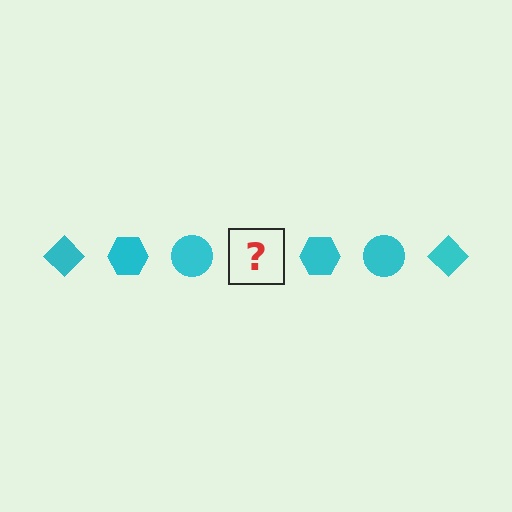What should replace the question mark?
The question mark should be replaced with a cyan diamond.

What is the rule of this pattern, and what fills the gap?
The rule is that the pattern cycles through diamond, hexagon, circle shapes in cyan. The gap should be filled with a cyan diamond.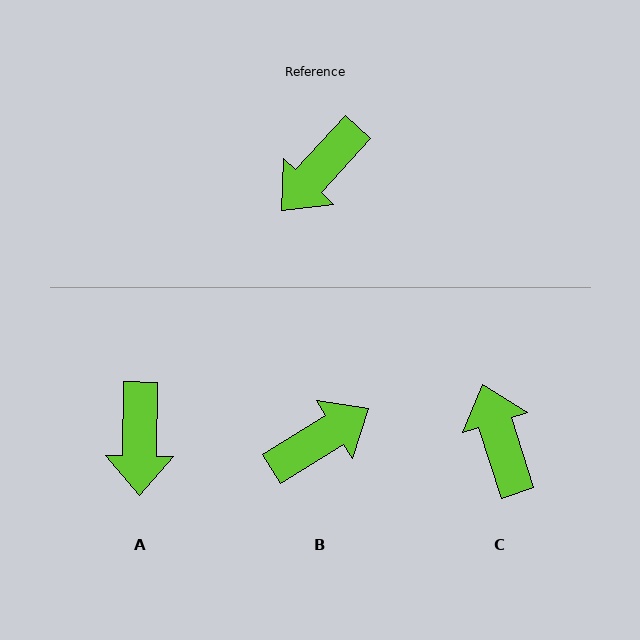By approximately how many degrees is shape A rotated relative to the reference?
Approximately 42 degrees counter-clockwise.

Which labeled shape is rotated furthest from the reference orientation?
B, about 164 degrees away.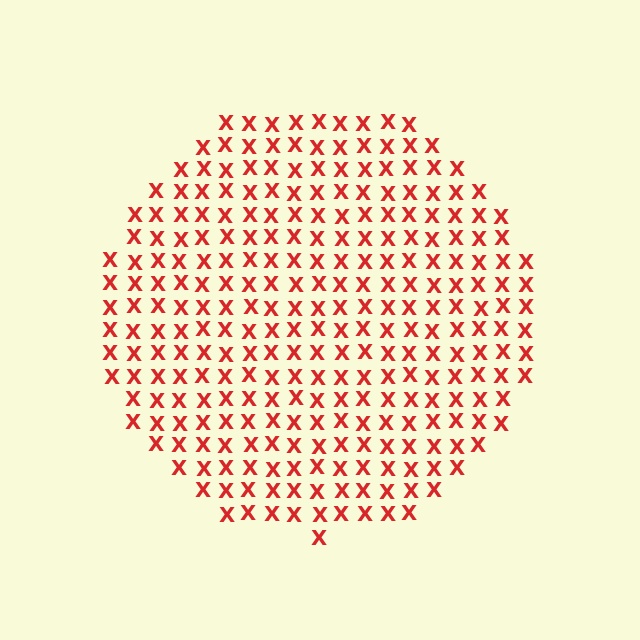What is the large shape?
The large shape is a circle.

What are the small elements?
The small elements are letter X's.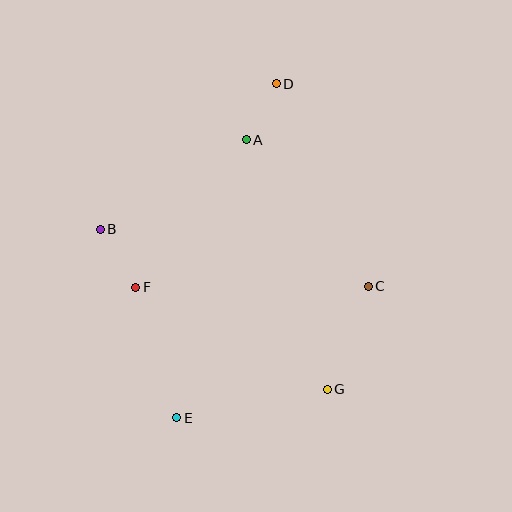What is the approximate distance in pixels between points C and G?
The distance between C and G is approximately 111 pixels.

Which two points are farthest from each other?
Points D and E are farthest from each other.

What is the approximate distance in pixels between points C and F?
The distance between C and F is approximately 232 pixels.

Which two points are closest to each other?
Points A and D are closest to each other.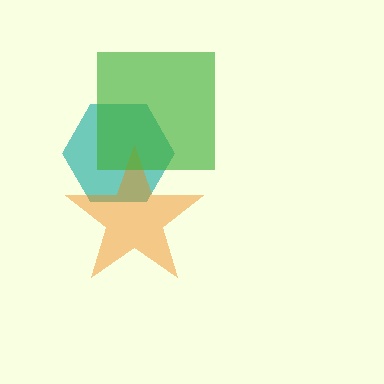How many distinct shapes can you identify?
There are 3 distinct shapes: a teal hexagon, an orange star, a green square.